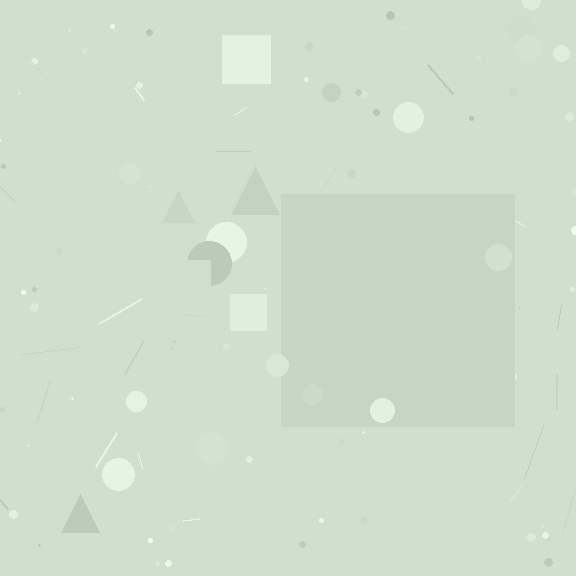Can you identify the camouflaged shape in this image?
The camouflaged shape is a square.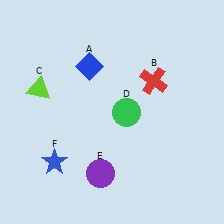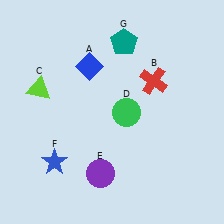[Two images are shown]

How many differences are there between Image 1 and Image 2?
There is 1 difference between the two images.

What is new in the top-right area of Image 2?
A teal pentagon (G) was added in the top-right area of Image 2.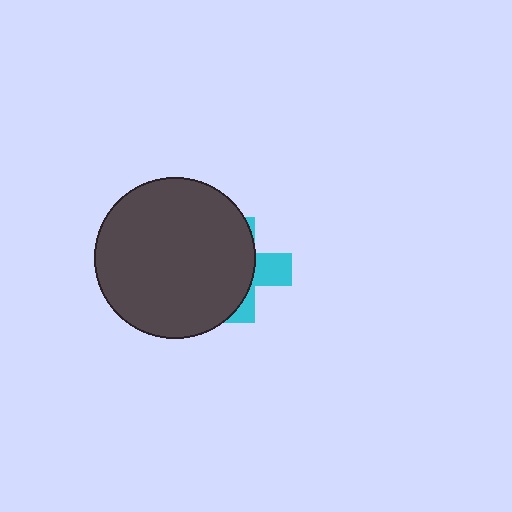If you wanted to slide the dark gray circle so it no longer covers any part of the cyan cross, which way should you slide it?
Slide it left — that is the most direct way to separate the two shapes.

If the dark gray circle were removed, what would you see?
You would see the complete cyan cross.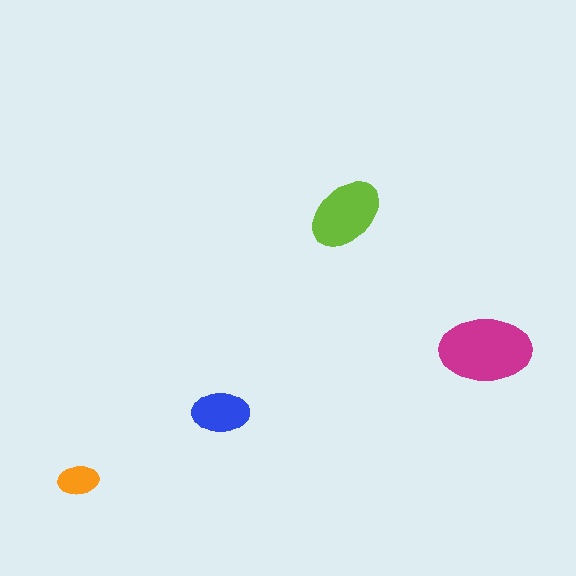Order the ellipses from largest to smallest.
the magenta one, the lime one, the blue one, the orange one.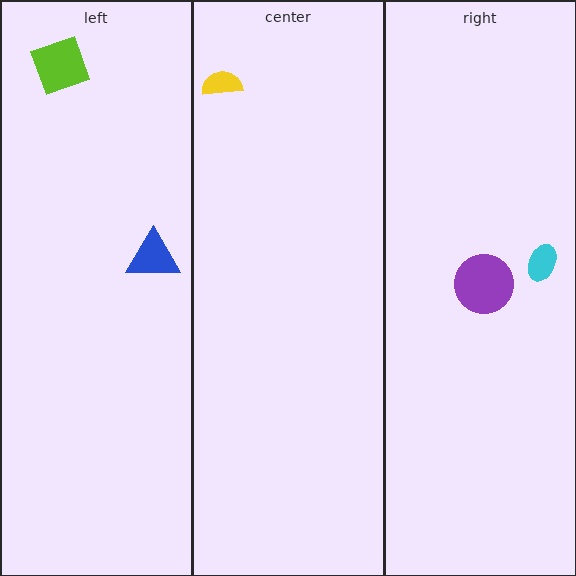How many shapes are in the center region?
1.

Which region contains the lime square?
The left region.